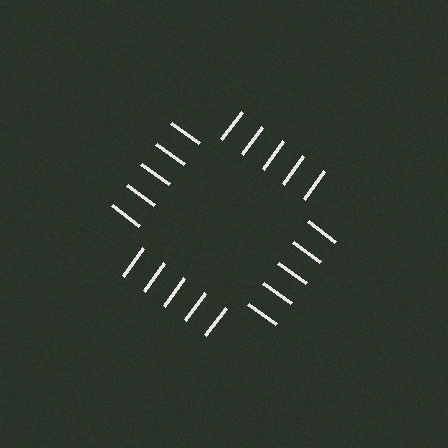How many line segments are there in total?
20 — 5 along each of the 4 edges.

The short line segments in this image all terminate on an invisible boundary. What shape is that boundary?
An illusory square — the line segments terminate on its edges but no continuous stroke is drawn.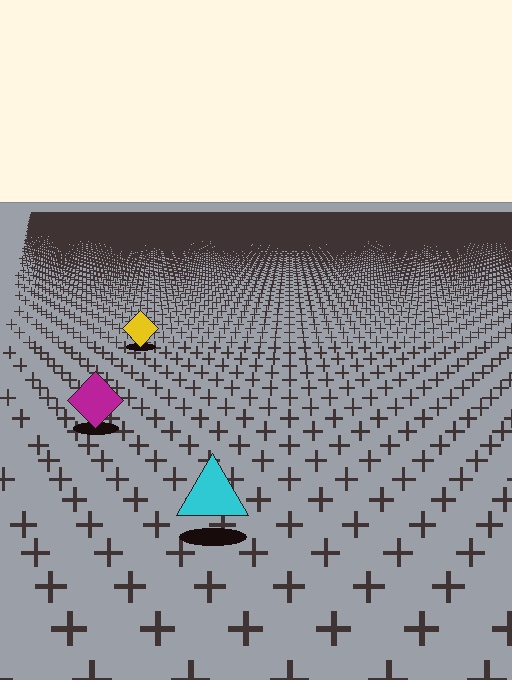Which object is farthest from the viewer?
The yellow diamond is farthest from the viewer. It appears smaller and the ground texture around it is denser.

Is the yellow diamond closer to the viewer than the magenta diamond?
No. The magenta diamond is closer — you can tell from the texture gradient: the ground texture is coarser near it.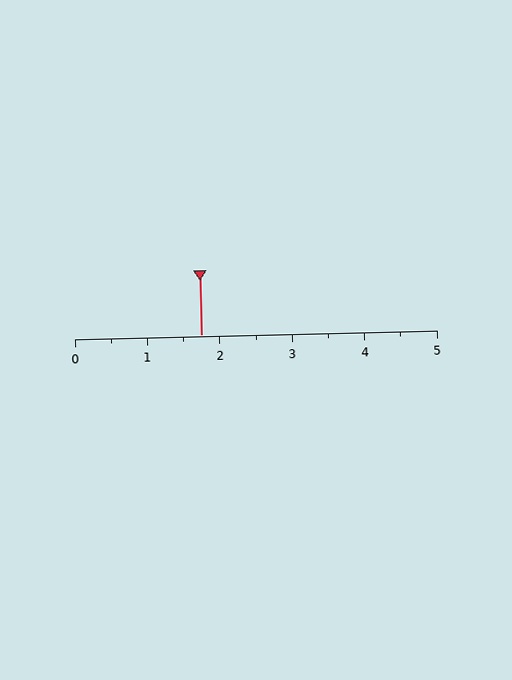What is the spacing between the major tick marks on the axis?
The major ticks are spaced 1 apart.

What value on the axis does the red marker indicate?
The marker indicates approximately 1.8.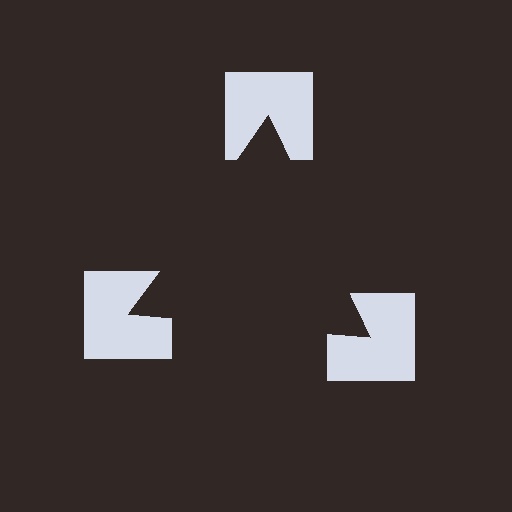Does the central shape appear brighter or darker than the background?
It typically appears slightly darker than the background, even though no actual brightness change is drawn.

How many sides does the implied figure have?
3 sides.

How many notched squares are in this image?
There are 3 — one at each vertex of the illusory triangle.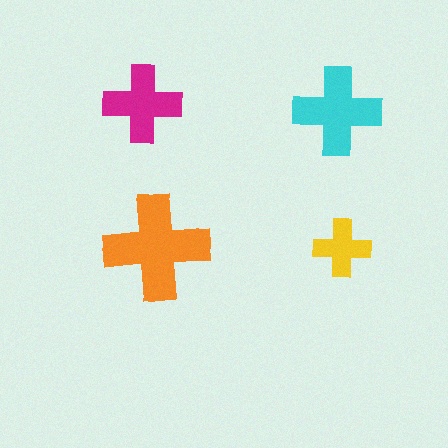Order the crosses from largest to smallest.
the orange one, the cyan one, the magenta one, the yellow one.